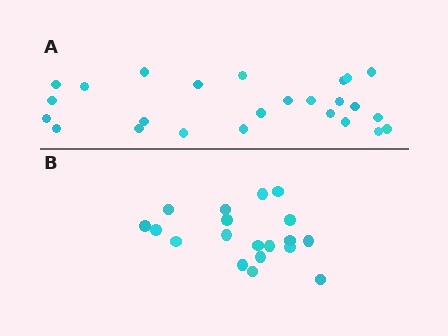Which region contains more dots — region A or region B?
Region A (the top region) has more dots.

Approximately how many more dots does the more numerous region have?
Region A has about 6 more dots than region B.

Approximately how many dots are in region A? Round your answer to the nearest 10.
About 20 dots. (The exact count is 25, which rounds to 20.)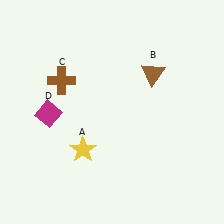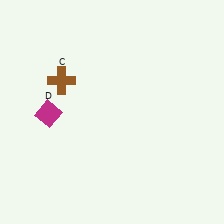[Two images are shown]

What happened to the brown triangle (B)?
The brown triangle (B) was removed in Image 2. It was in the top-right area of Image 1.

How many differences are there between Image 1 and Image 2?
There are 2 differences between the two images.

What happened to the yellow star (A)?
The yellow star (A) was removed in Image 2. It was in the bottom-left area of Image 1.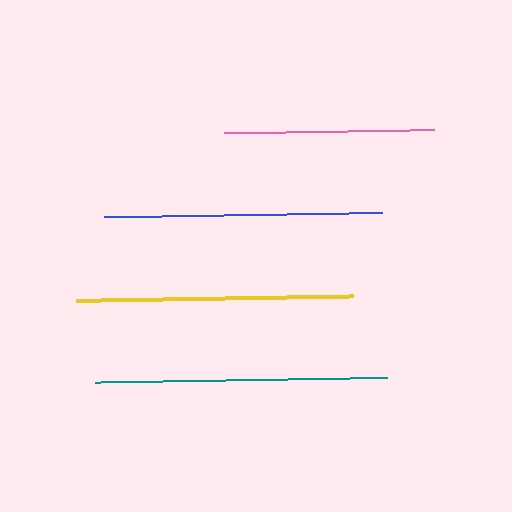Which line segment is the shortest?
The pink line is the shortest at approximately 210 pixels.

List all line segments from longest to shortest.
From longest to shortest: teal, blue, yellow, pink.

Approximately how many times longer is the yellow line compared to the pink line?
The yellow line is approximately 1.3 times the length of the pink line.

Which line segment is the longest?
The teal line is the longest at approximately 292 pixels.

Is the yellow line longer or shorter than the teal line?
The teal line is longer than the yellow line.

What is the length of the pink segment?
The pink segment is approximately 210 pixels long.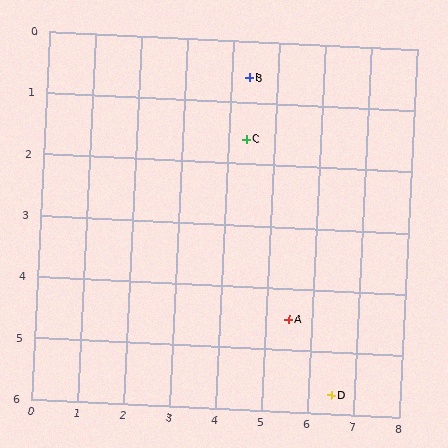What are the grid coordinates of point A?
Point A is at approximately (5.5, 4.5).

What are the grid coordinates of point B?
Point B is at approximately (4.4, 0.6).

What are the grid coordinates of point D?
Point D is at approximately (6.5, 5.7).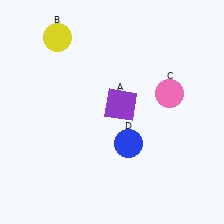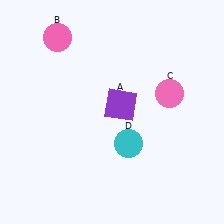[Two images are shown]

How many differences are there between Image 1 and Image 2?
There are 2 differences between the two images.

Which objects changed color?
B changed from yellow to pink. D changed from blue to cyan.